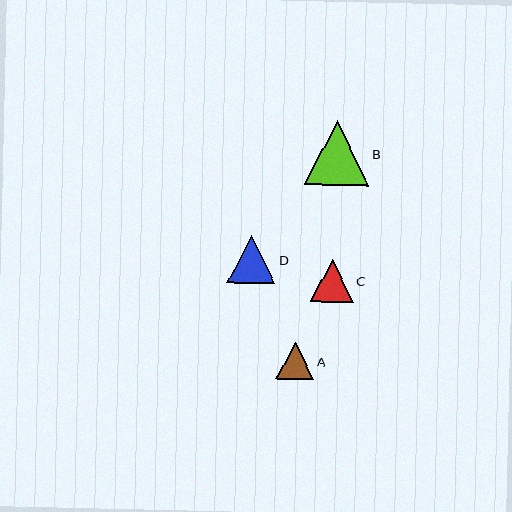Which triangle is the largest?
Triangle B is the largest with a size of approximately 65 pixels.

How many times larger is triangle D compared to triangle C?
Triangle D is approximately 1.1 times the size of triangle C.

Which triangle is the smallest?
Triangle A is the smallest with a size of approximately 37 pixels.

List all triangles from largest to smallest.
From largest to smallest: B, D, C, A.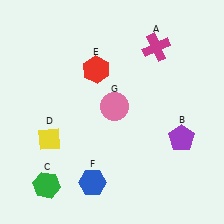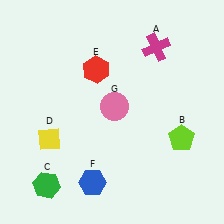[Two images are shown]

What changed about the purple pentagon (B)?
In Image 1, B is purple. In Image 2, it changed to lime.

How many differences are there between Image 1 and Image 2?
There is 1 difference between the two images.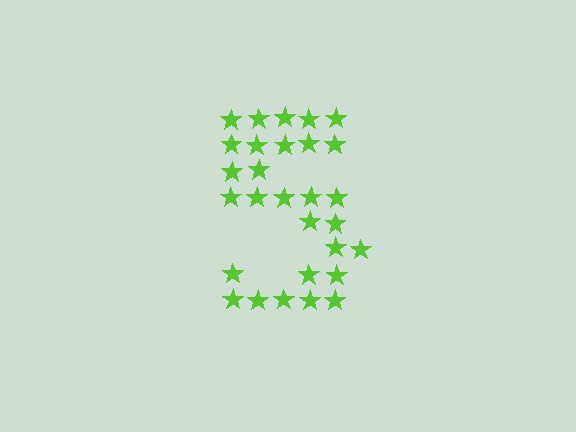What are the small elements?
The small elements are stars.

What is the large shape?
The large shape is the digit 5.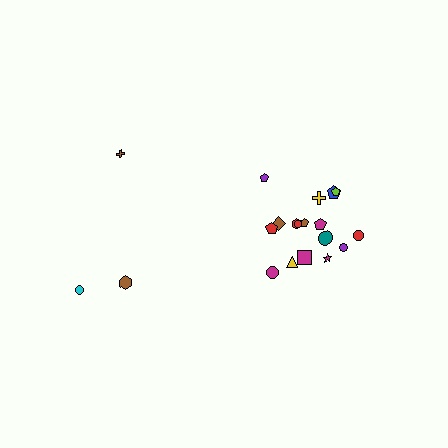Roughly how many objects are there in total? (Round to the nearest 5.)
Roughly 20 objects in total.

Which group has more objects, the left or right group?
The right group.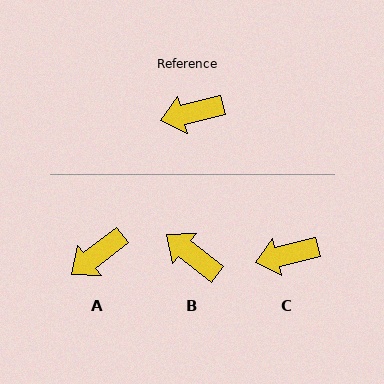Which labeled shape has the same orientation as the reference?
C.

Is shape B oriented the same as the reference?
No, it is off by about 52 degrees.